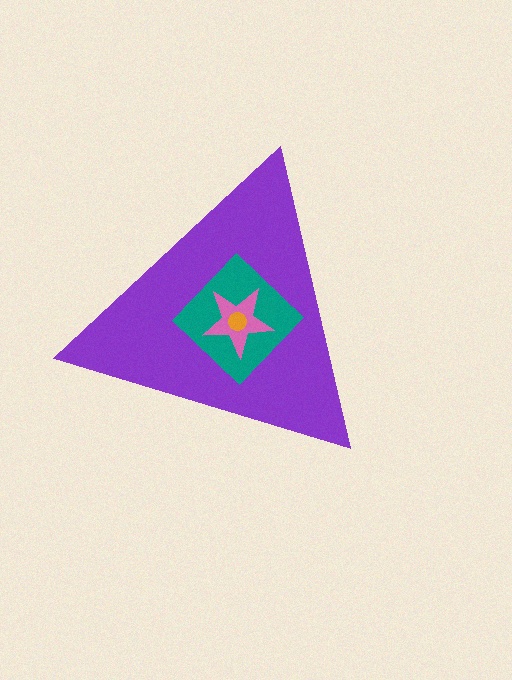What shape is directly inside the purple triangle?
The teal diamond.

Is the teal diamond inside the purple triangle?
Yes.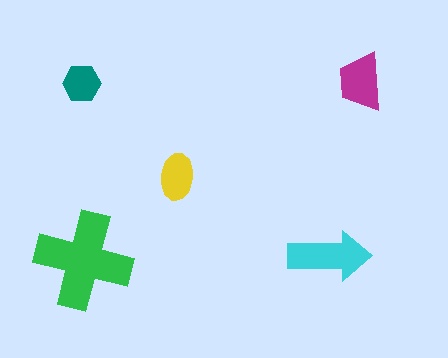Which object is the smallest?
The teal hexagon.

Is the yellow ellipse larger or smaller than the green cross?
Smaller.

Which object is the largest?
The green cross.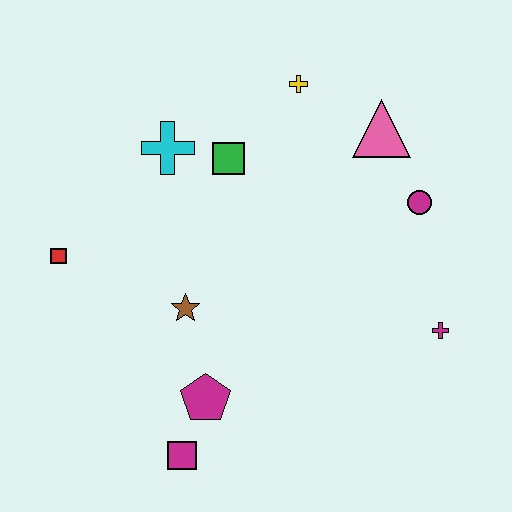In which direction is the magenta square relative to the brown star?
The magenta square is below the brown star.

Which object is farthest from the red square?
The magenta cross is farthest from the red square.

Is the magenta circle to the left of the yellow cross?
No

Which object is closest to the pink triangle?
The magenta circle is closest to the pink triangle.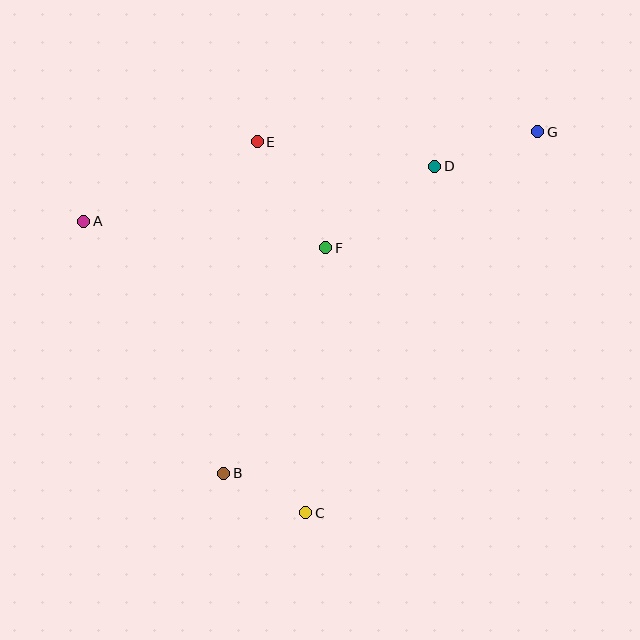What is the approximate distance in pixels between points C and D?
The distance between C and D is approximately 370 pixels.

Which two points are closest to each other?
Points B and C are closest to each other.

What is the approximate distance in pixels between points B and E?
The distance between B and E is approximately 333 pixels.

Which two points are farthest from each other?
Points B and G are farthest from each other.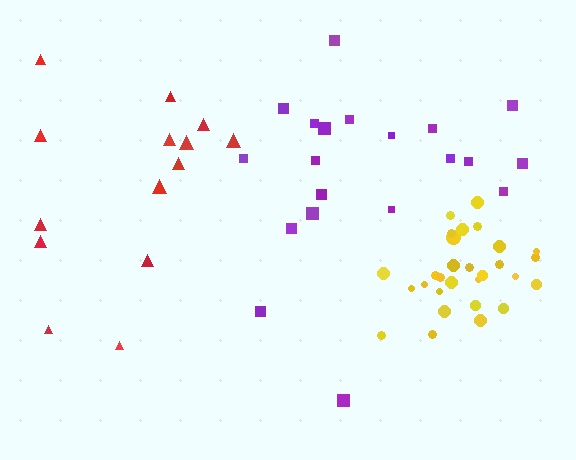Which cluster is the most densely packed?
Yellow.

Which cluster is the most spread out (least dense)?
Red.